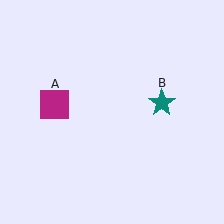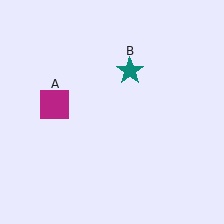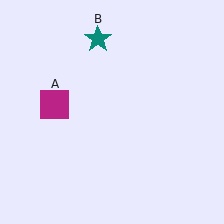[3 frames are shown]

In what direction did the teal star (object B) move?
The teal star (object B) moved up and to the left.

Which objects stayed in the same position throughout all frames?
Magenta square (object A) remained stationary.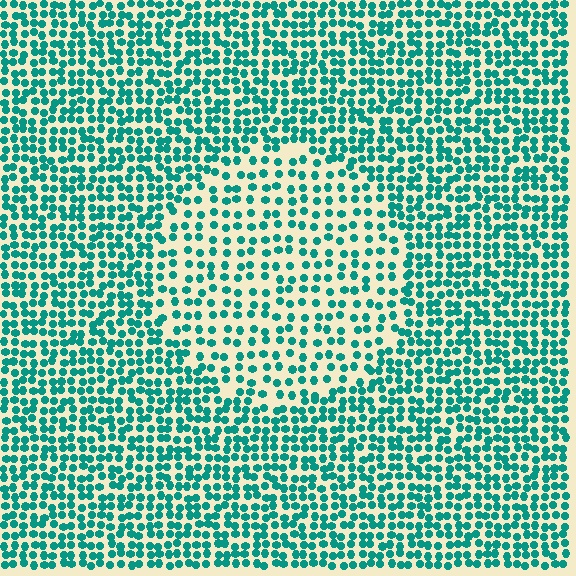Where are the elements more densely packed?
The elements are more densely packed outside the circle boundary.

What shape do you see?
I see a circle.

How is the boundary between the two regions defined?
The boundary is defined by a change in element density (approximately 1.8x ratio). All elements are the same color, size, and shape.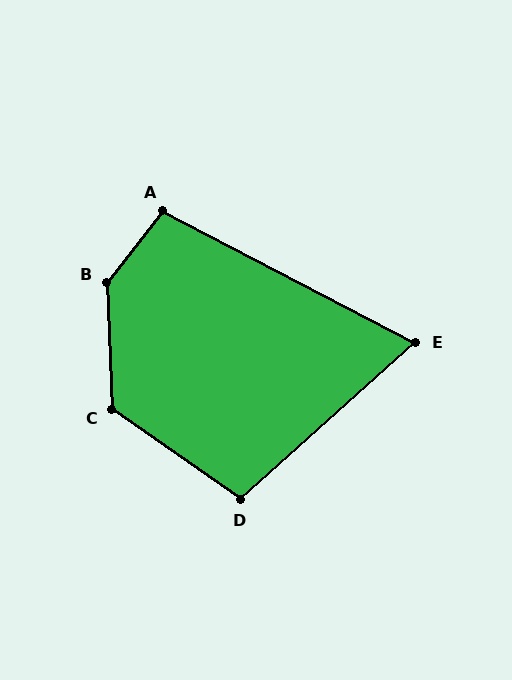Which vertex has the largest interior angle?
B, at approximately 140 degrees.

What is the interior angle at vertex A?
Approximately 100 degrees (obtuse).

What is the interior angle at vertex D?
Approximately 103 degrees (obtuse).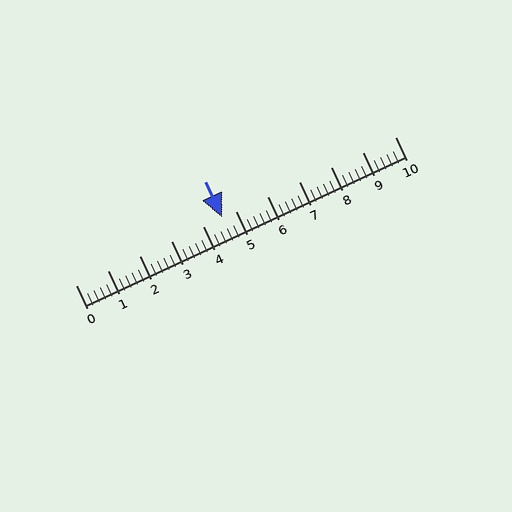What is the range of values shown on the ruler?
The ruler shows values from 0 to 10.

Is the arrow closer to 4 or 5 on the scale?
The arrow is closer to 5.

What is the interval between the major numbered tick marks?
The major tick marks are spaced 1 units apart.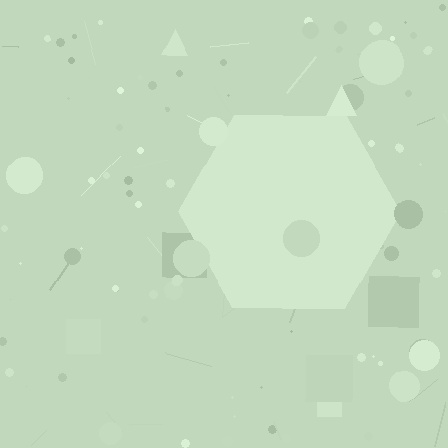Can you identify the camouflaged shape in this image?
The camouflaged shape is a hexagon.